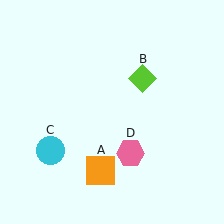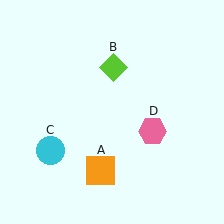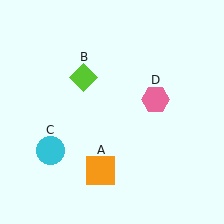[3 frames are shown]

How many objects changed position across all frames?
2 objects changed position: lime diamond (object B), pink hexagon (object D).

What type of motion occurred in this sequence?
The lime diamond (object B), pink hexagon (object D) rotated counterclockwise around the center of the scene.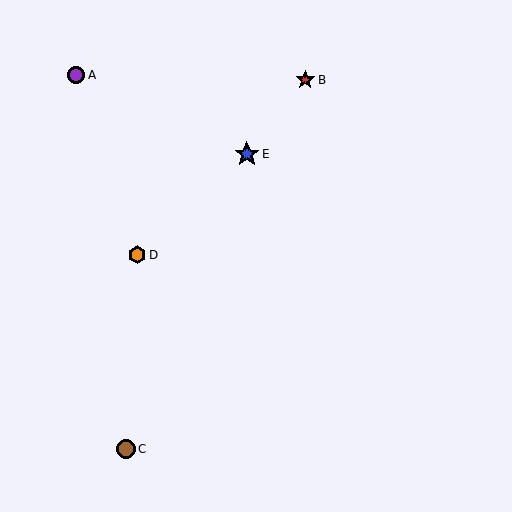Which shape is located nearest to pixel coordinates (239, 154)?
The blue star (labeled E) at (247, 154) is nearest to that location.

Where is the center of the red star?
The center of the red star is at (305, 80).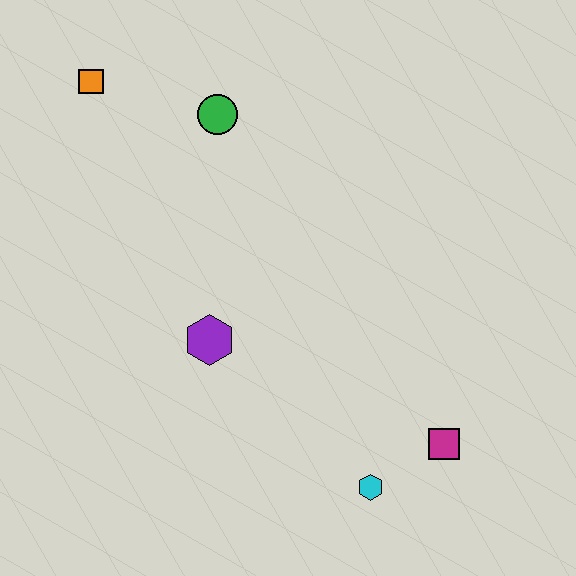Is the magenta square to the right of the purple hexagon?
Yes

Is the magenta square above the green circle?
No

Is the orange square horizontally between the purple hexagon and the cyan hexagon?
No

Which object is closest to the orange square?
The green circle is closest to the orange square.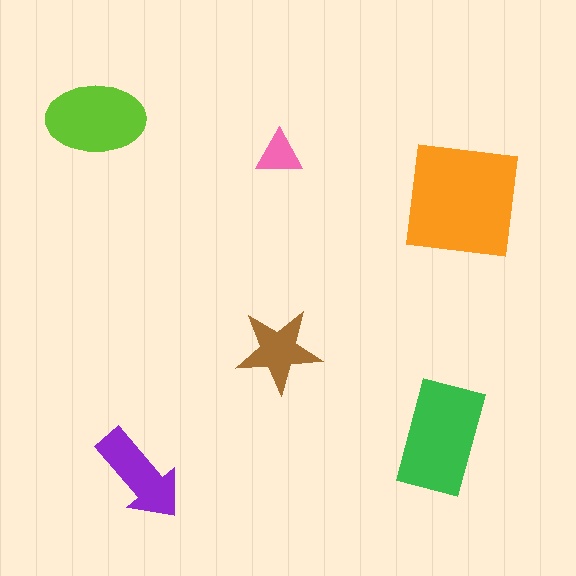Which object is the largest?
The orange square.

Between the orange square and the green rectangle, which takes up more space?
The orange square.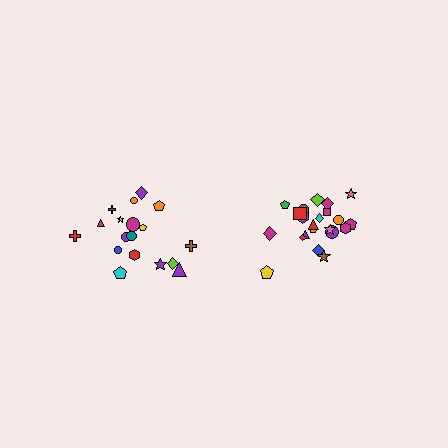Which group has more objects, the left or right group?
The right group.